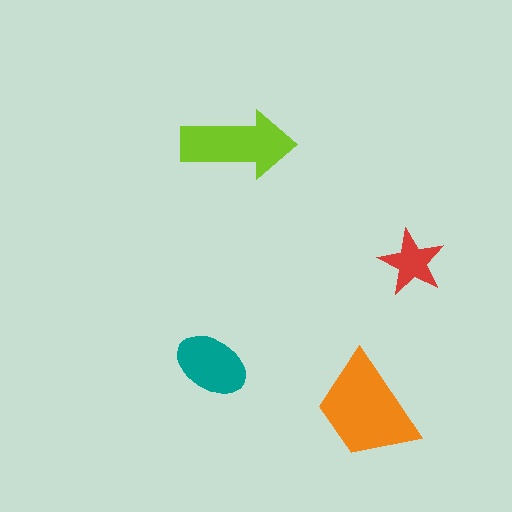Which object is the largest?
The orange trapezoid.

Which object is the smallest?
The red star.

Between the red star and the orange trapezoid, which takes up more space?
The orange trapezoid.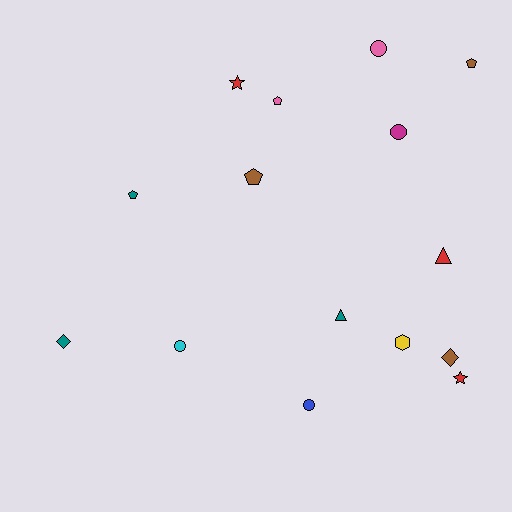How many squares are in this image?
There are no squares.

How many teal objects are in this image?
There are 3 teal objects.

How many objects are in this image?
There are 15 objects.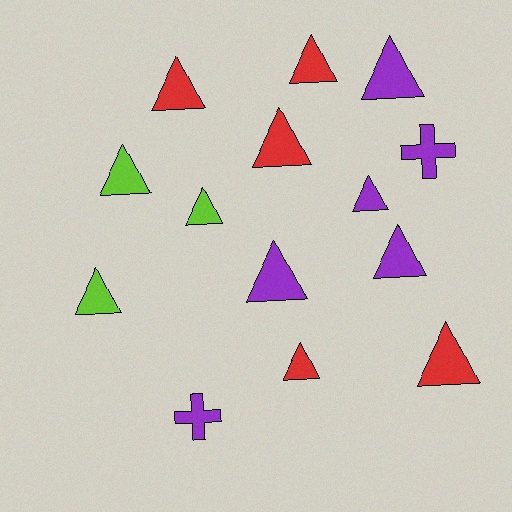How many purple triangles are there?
There are 4 purple triangles.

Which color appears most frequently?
Purple, with 6 objects.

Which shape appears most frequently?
Triangle, with 12 objects.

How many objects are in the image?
There are 14 objects.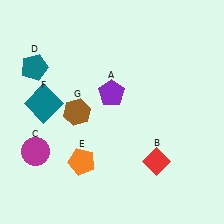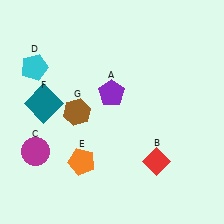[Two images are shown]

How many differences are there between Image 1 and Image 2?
There is 1 difference between the two images.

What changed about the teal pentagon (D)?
In Image 1, D is teal. In Image 2, it changed to cyan.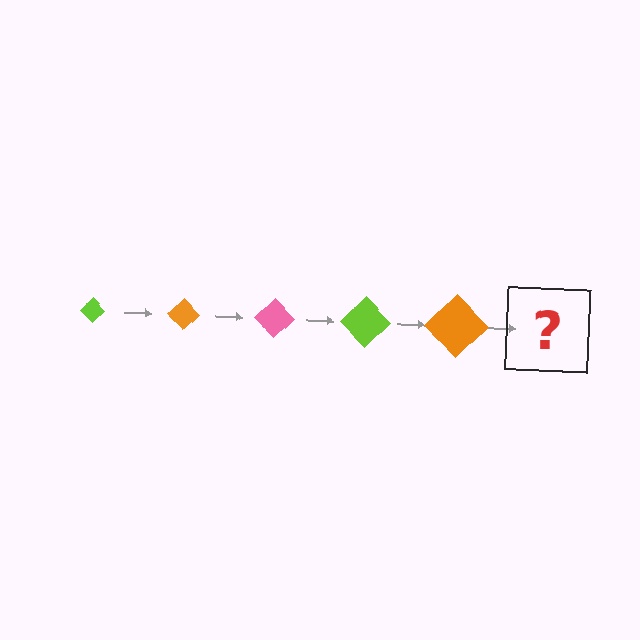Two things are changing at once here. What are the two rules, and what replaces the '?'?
The two rules are that the diamond grows larger each step and the color cycles through lime, orange, and pink. The '?' should be a pink diamond, larger than the previous one.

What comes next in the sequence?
The next element should be a pink diamond, larger than the previous one.